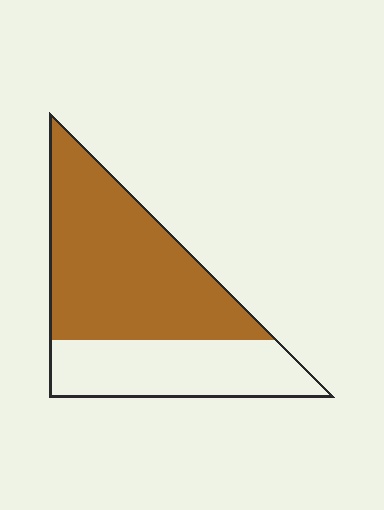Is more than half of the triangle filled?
Yes.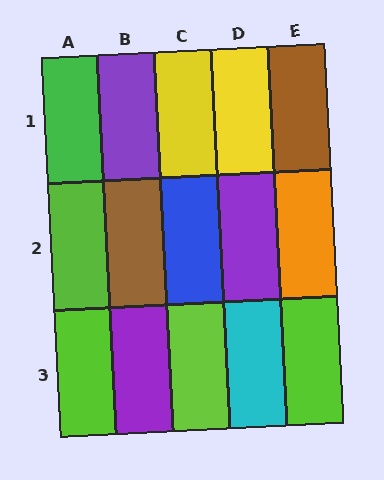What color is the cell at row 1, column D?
Yellow.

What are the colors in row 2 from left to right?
Lime, brown, blue, purple, orange.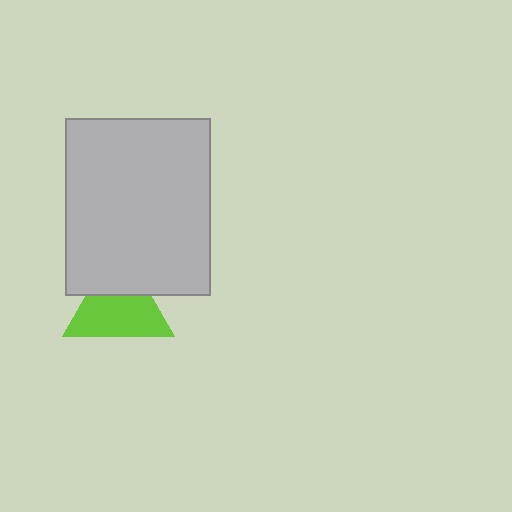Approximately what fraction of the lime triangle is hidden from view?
Roughly 33% of the lime triangle is hidden behind the light gray rectangle.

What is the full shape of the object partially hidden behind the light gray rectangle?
The partially hidden object is a lime triangle.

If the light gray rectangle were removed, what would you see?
You would see the complete lime triangle.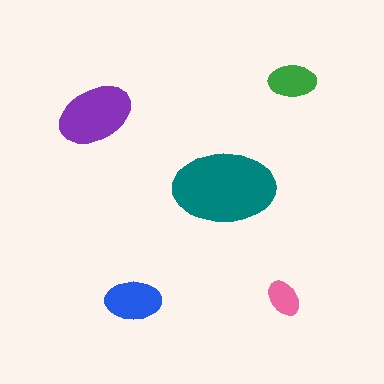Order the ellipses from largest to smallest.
the teal one, the purple one, the blue one, the green one, the pink one.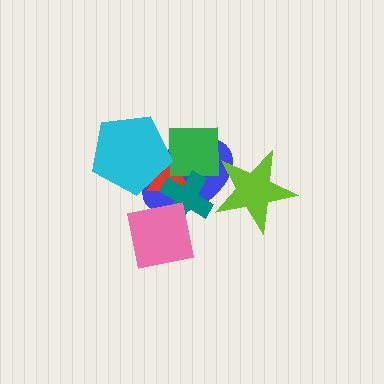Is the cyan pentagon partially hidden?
No, no other shape covers it.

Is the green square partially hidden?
Yes, it is partially covered by another shape.